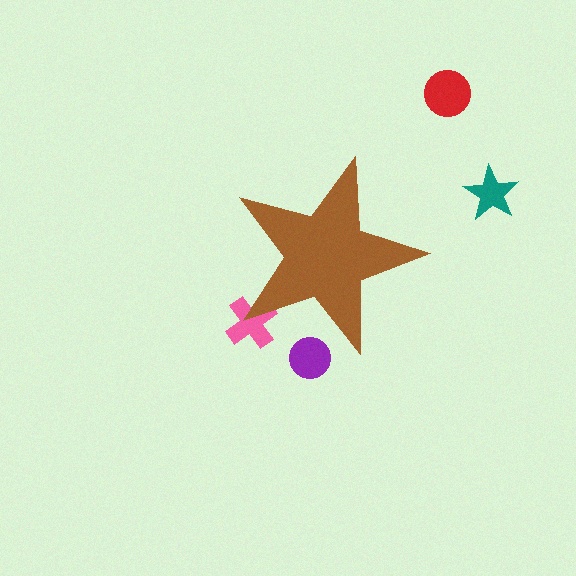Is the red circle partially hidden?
No, the red circle is fully visible.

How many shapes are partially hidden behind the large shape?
2 shapes are partially hidden.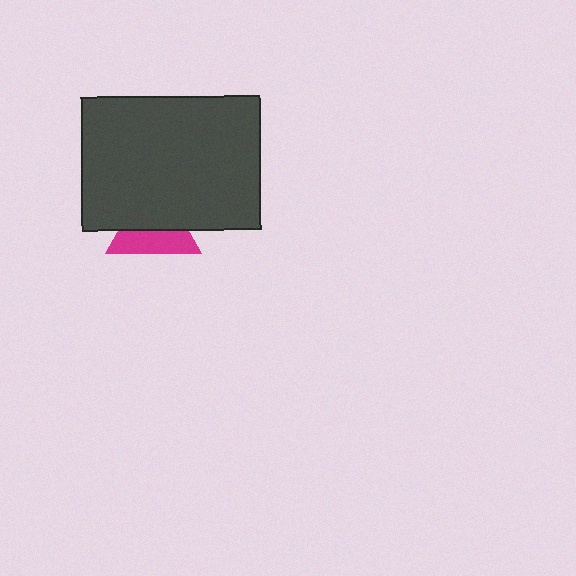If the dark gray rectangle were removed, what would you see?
You would see the complete magenta triangle.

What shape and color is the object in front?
The object in front is a dark gray rectangle.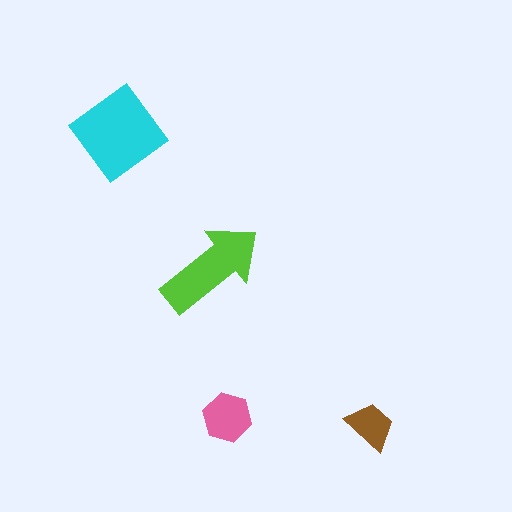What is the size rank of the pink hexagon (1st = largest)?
3rd.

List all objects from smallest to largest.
The brown trapezoid, the pink hexagon, the lime arrow, the cyan diamond.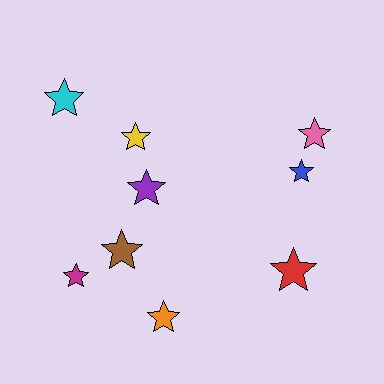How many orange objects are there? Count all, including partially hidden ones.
There is 1 orange object.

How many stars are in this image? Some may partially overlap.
There are 9 stars.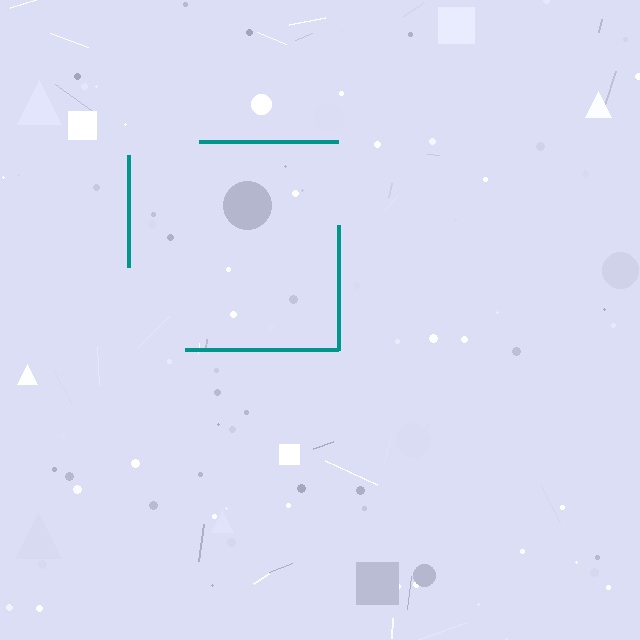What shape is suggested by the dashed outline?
The dashed outline suggests a square.